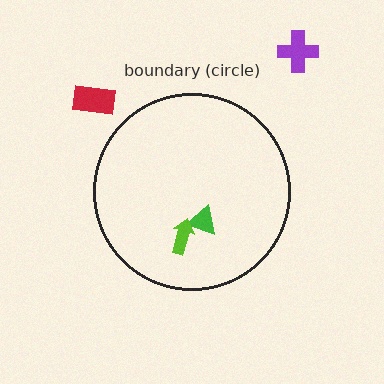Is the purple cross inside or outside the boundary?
Outside.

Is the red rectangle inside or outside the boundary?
Outside.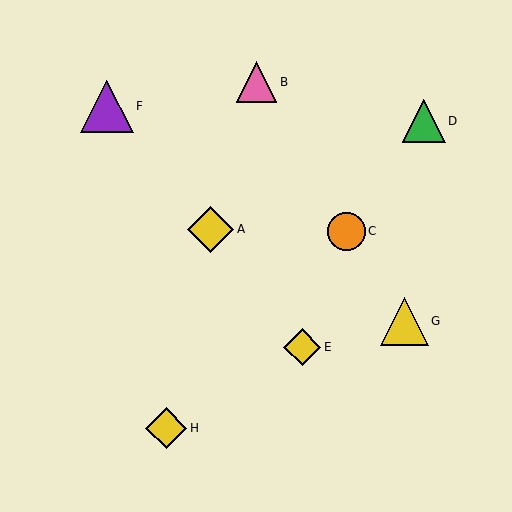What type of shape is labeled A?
Shape A is a yellow diamond.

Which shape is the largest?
The purple triangle (labeled F) is the largest.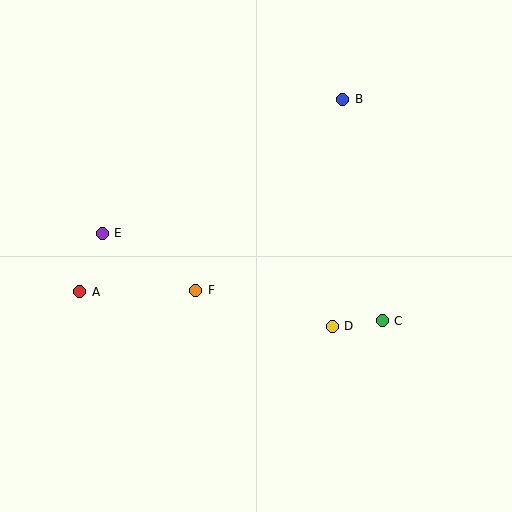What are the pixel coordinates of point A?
Point A is at (80, 292).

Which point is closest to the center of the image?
Point F at (196, 290) is closest to the center.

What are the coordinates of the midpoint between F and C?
The midpoint between F and C is at (289, 305).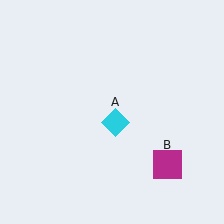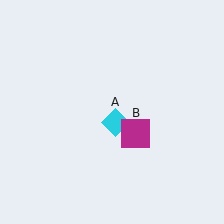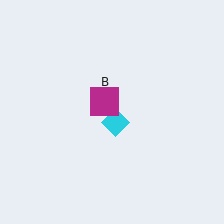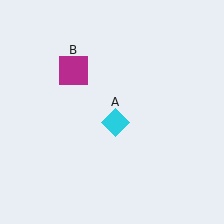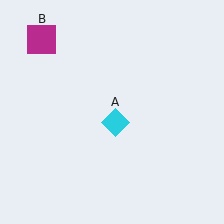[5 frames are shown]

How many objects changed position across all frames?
1 object changed position: magenta square (object B).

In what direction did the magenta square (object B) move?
The magenta square (object B) moved up and to the left.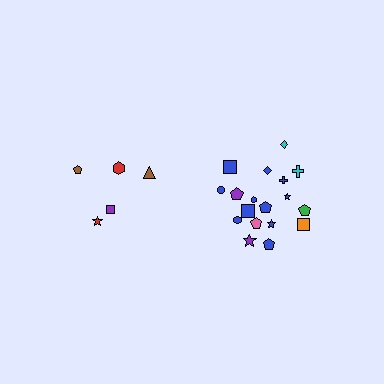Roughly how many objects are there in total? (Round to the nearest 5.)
Roughly 25 objects in total.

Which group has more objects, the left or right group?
The right group.